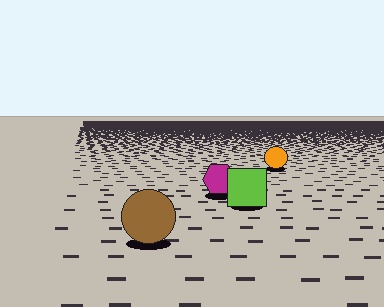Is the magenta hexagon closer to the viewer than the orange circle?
Yes. The magenta hexagon is closer — you can tell from the texture gradient: the ground texture is coarser near it.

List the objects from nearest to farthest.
From nearest to farthest: the brown circle, the lime square, the magenta hexagon, the orange circle.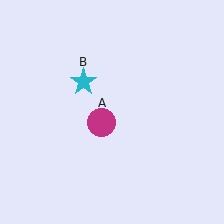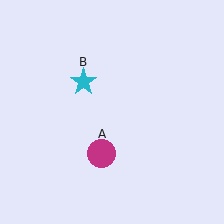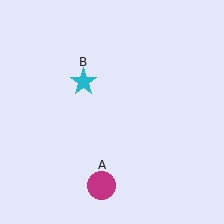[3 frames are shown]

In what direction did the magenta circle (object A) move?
The magenta circle (object A) moved down.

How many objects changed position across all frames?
1 object changed position: magenta circle (object A).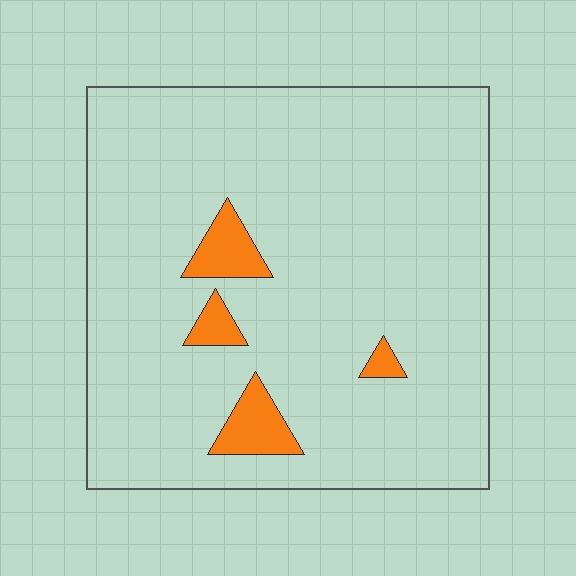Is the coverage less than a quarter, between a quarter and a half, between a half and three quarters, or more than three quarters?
Less than a quarter.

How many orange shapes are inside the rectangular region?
4.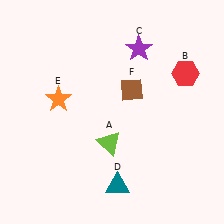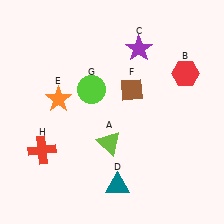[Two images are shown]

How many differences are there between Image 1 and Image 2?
There are 2 differences between the two images.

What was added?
A lime circle (G), a red cross (H) were added in Image 2.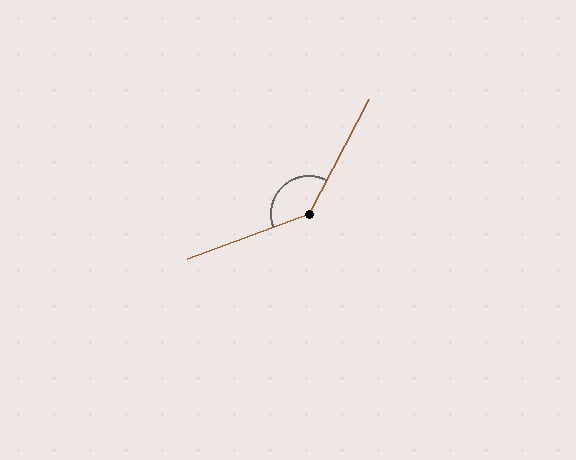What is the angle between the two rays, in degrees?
Approximately 138 degrees.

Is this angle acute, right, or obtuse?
It is obtuse.